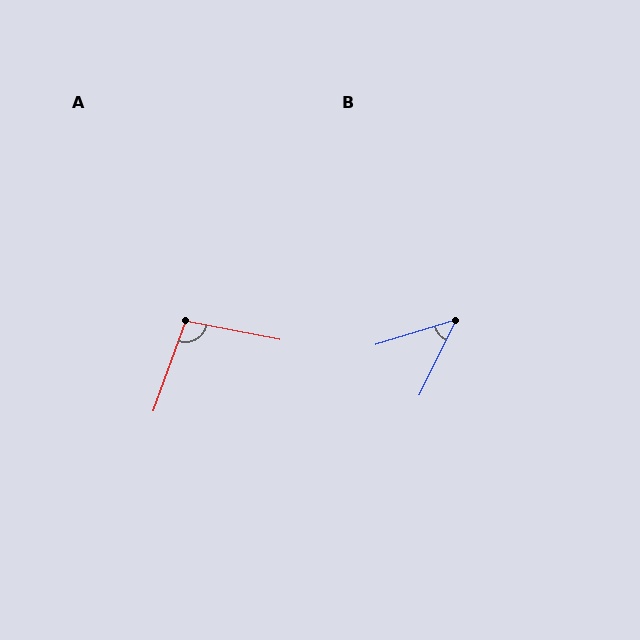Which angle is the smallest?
B, at approximately 47 degrees.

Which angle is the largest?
A, at approximately 98 degrees.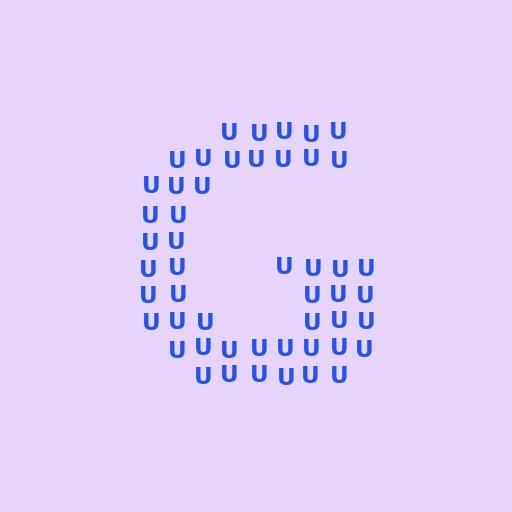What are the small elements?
The small elements are letter U's.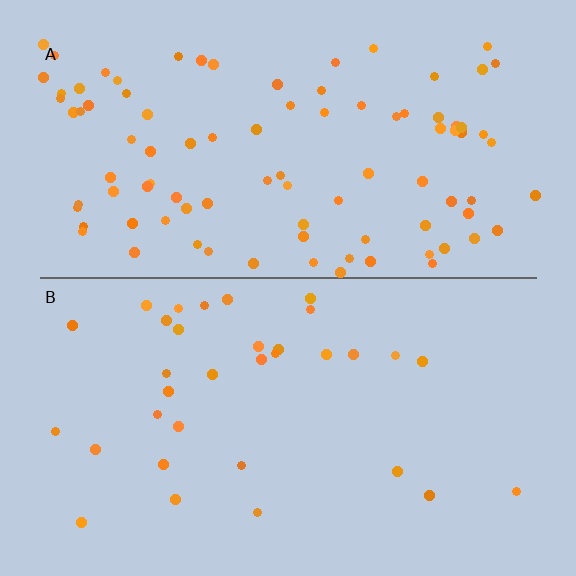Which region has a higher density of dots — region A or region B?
A (the top).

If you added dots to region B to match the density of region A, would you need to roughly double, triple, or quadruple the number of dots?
Approximately triple.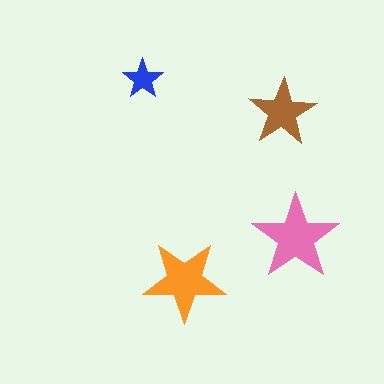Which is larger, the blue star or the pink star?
The pink one.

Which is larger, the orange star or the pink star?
The pink one.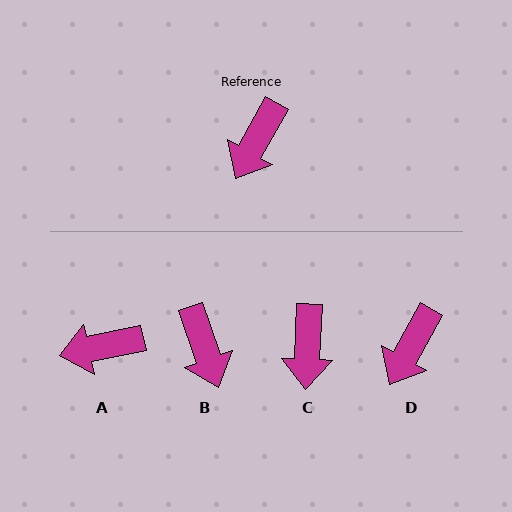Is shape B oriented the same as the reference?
No, it is off by about 48 degrees.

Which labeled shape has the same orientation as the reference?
D.